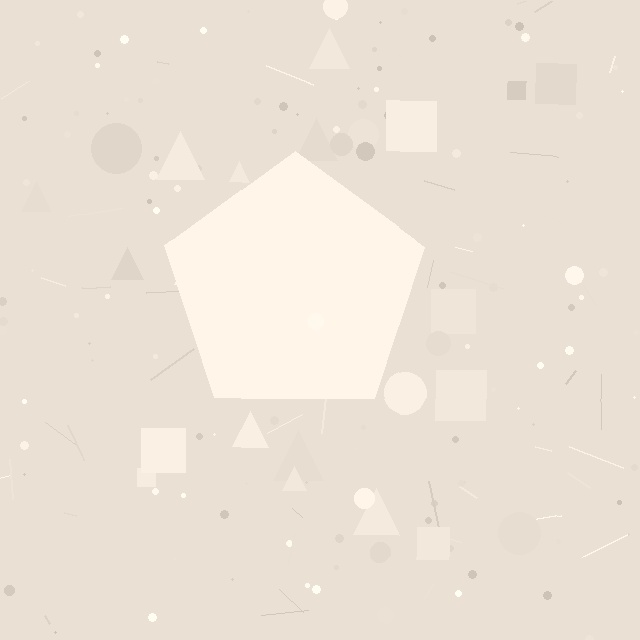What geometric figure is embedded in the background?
A pentagon is embedded in the background.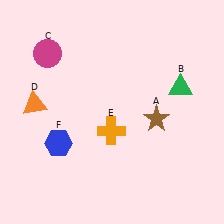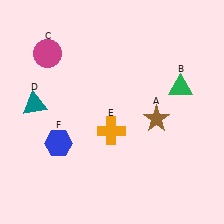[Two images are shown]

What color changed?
The triangle (D) changed from orange in Image 1 to teal in Image 2.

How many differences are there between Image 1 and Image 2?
There is 1 difference between the two images.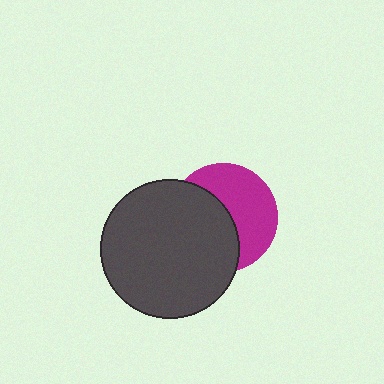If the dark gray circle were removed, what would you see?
You would see the complete magenta circle.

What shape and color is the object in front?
The object in front is a dark gray circle.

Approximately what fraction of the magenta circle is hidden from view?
Roughly 50% of the magenta circle is hidden behind the dark gray circle.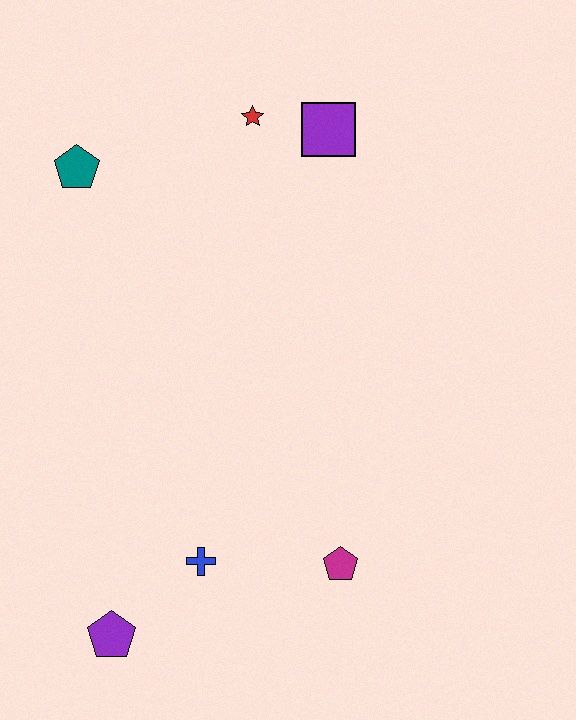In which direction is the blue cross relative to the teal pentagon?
The blue cross is below the teal pentagon.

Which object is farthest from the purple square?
The purple pentagon is farthest from the purple square.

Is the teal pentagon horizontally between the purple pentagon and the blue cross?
No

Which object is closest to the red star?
The purple square is closest to the red star.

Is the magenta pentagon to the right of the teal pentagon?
Yes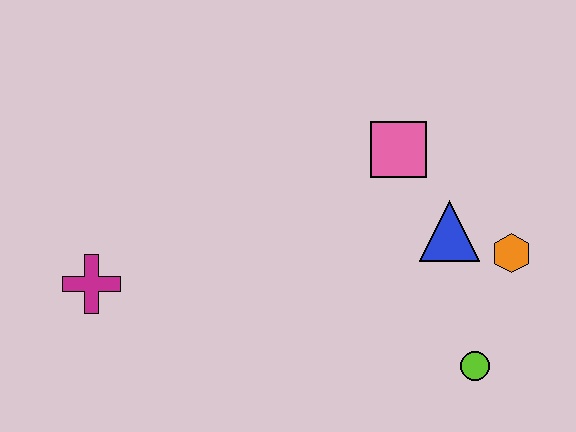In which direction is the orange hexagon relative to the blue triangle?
The orange hexagon is to the right of the blue triangle.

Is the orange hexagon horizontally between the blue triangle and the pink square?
No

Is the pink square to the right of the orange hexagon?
No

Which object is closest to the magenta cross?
The pink square is closest to the magenta cross.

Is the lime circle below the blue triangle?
Yes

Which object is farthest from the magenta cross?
The orange hexagon is farthest from the magenta cross.